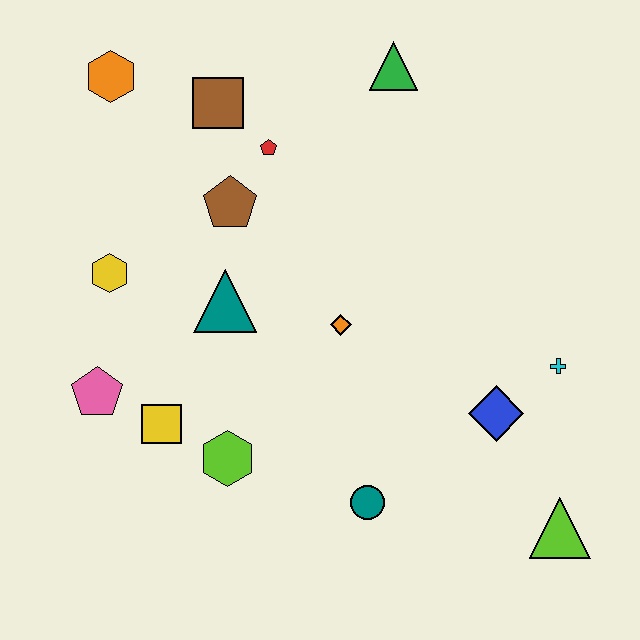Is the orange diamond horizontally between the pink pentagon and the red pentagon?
No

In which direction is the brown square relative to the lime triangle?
The brown square is above the lime triangle.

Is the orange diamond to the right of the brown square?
Yes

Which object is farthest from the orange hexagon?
The lime triangle is farthest from the orange hexagon.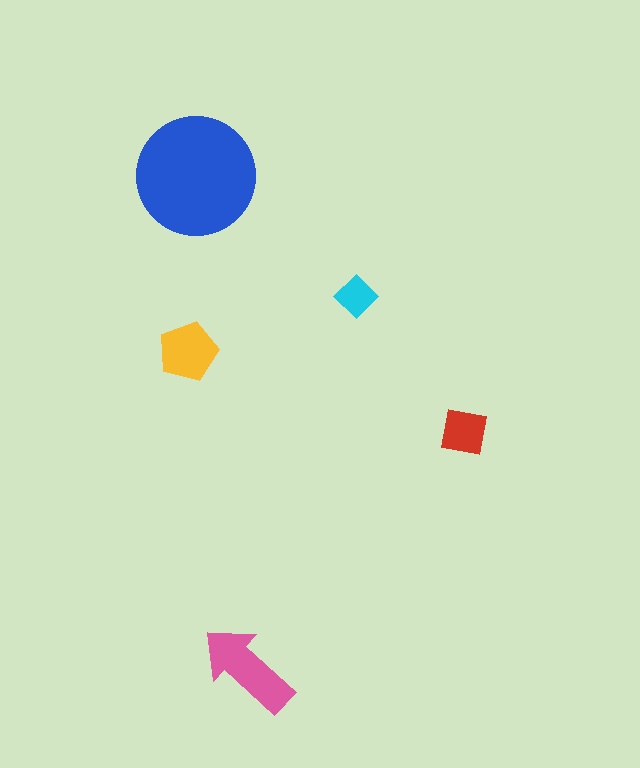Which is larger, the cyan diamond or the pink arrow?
The pink arrow.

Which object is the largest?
The blue circle.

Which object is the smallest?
The cyan diamond.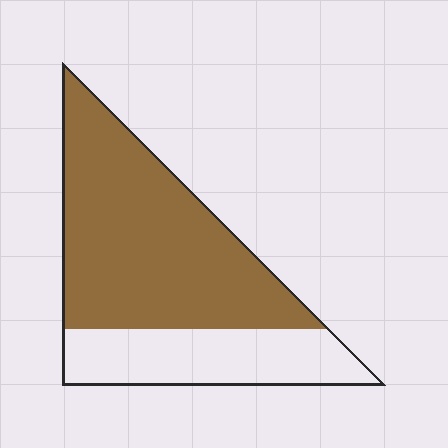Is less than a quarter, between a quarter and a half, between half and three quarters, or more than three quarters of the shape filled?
Between half and three quarters.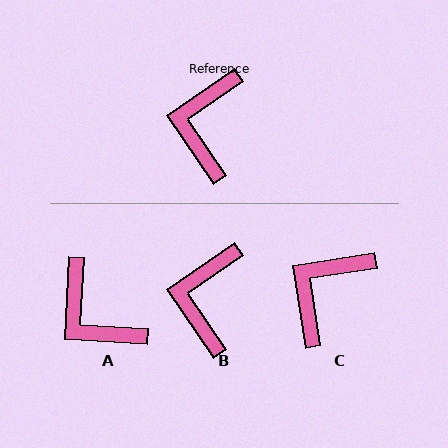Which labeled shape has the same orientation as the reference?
B.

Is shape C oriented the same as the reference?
No, it is off by about 25 degrees.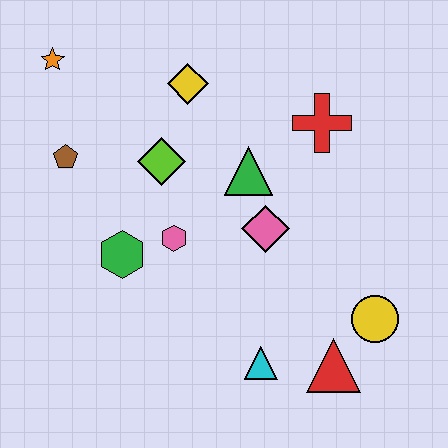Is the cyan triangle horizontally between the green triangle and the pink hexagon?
No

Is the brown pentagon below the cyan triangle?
No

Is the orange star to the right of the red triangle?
No